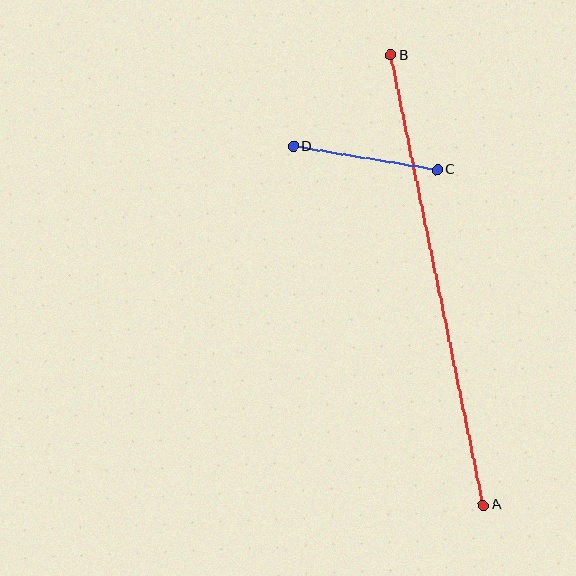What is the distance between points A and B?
The distance is approximately 459 pixels.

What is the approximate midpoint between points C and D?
The midpoint is at approximately (365, 158) pixels.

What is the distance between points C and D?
The distance is approximately 146 pixels.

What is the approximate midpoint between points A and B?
The midpoint is at approximately (437, 280) pixels.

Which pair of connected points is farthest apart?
Points A and B are farthest apart.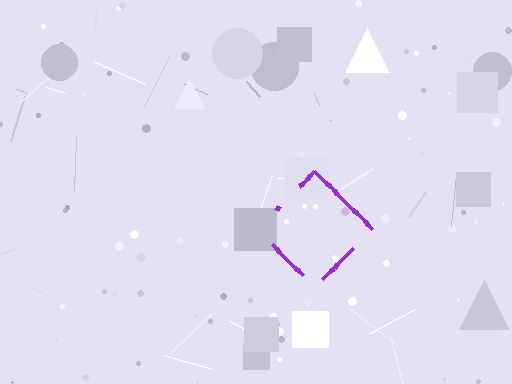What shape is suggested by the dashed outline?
The dashed outline suggests a diamond.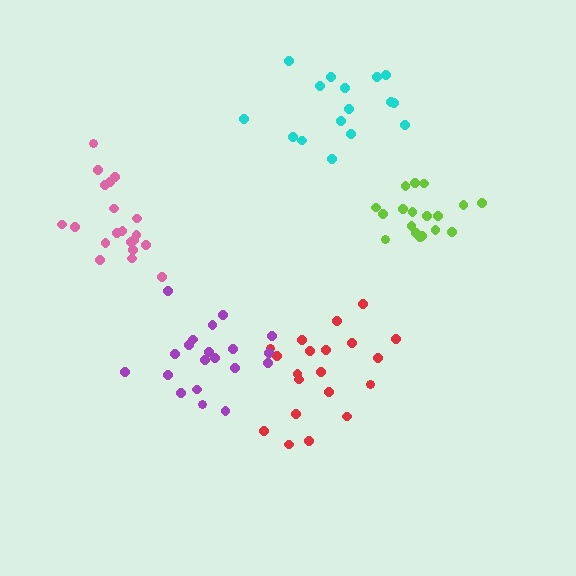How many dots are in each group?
Group 1: 18 dots, Group 2: 20 dots, Group 3: 20 dots, Group 4: 16 dots, Group 5: 20 dots (94 total).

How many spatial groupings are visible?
There are 5 spatial groupings.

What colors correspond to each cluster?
The clusters are colored: lime, red, purple, cyan, pink.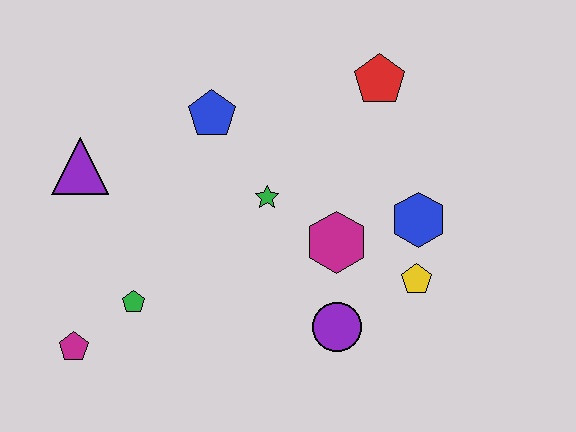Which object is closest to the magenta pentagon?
The green pentagon is closest to the magenta pentagon.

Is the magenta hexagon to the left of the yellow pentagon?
Yes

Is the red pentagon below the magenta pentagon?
No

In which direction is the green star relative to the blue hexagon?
The green star is to the left of the blue hexagon.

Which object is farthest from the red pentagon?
The magenta pentagon is farthest from the red pentagon.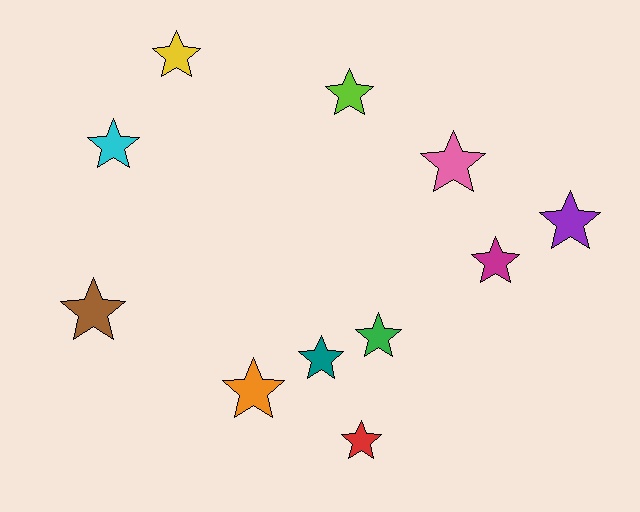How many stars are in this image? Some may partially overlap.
There are 11 stars.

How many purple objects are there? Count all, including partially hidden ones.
There is 1 purple object.